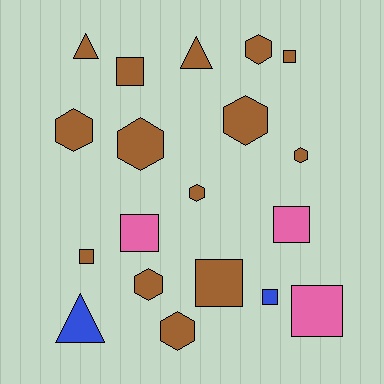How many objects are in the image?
There are 19 objects.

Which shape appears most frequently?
Hexagon, with 8 objects.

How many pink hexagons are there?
There are no pink hexagons.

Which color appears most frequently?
Brown, with 14 objects.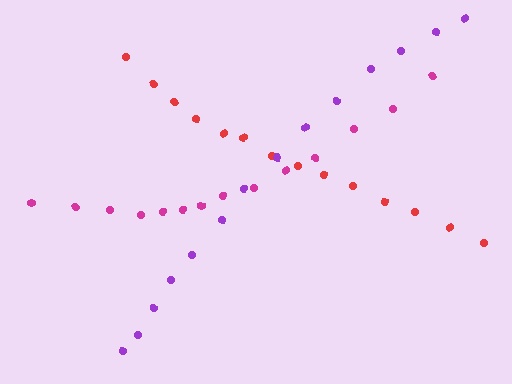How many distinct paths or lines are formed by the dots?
There are 3 distinct paths.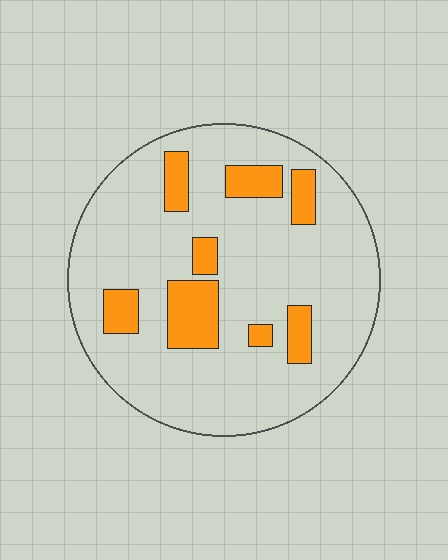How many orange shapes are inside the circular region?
8.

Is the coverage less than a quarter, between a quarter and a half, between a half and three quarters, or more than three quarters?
Less than a quarter.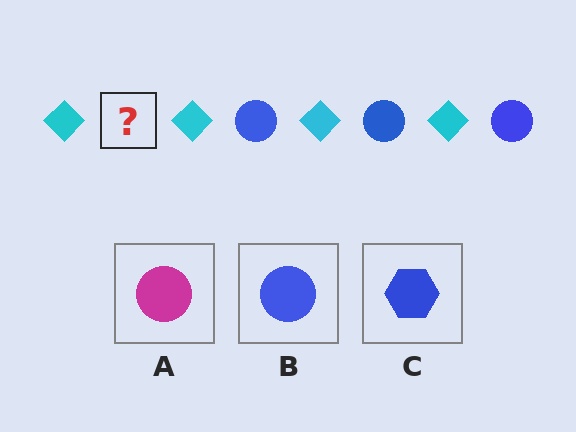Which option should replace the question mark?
Option B.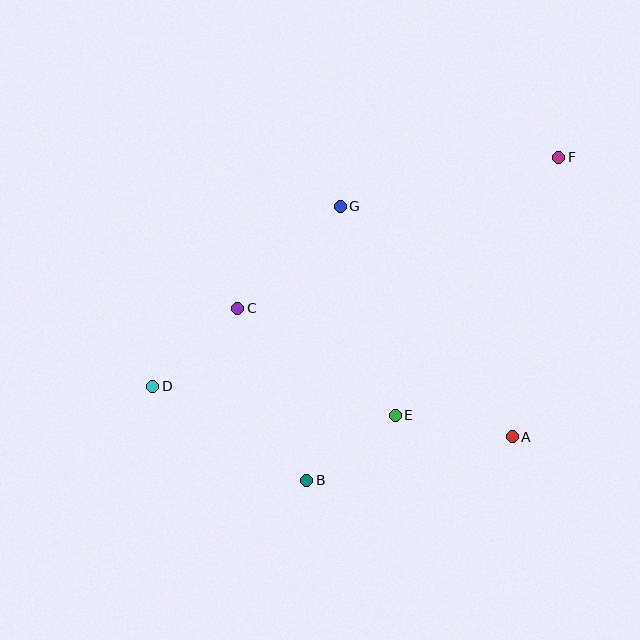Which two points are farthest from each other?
Points D and F are farthest from each other.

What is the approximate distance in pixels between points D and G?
The distance between D and G is approximately 260 pixels.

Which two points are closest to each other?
Points B and E are closest to each other.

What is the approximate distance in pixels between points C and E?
The distance between C and E is approximately 190 pixels.